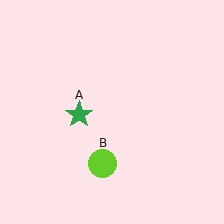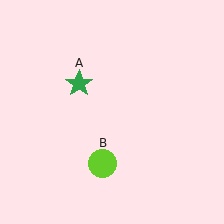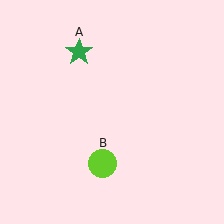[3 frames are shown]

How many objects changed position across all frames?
1 object changed position: green star (object A).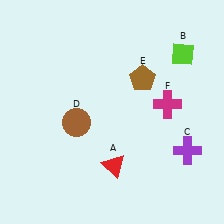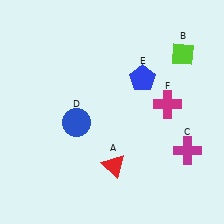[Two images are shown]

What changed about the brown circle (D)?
In Image 1, D is brown. In Image 2, it changed to blue.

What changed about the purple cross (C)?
In Image 1, C is purple. In Image 2, it changed to magenta.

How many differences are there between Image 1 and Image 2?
There are 3 differences between the two images.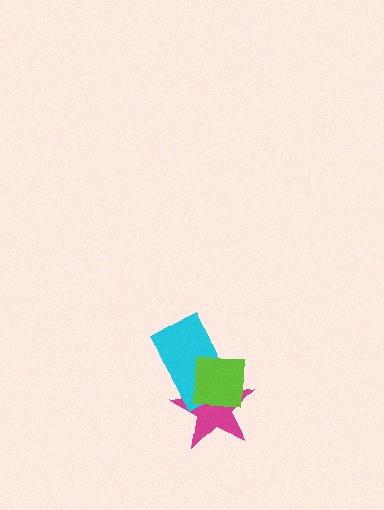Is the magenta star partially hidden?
Yes, it is partially covered by another shape.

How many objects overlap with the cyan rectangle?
2 objects overlap with the cyan rectangle.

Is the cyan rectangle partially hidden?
Yes, it is partially covered by another shape.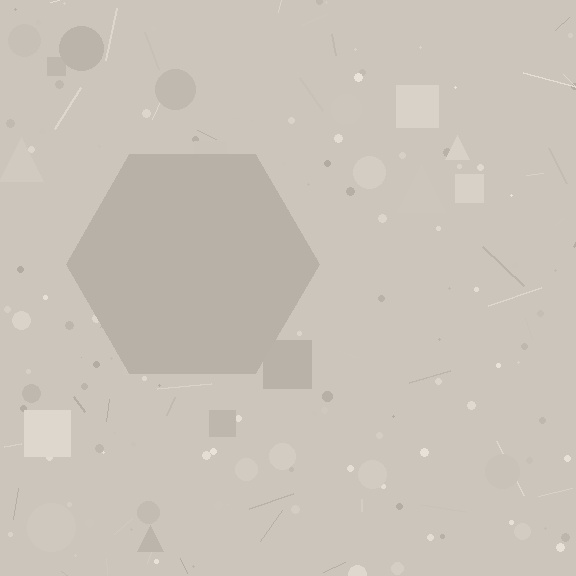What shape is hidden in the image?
A hexagon is hidden in the image.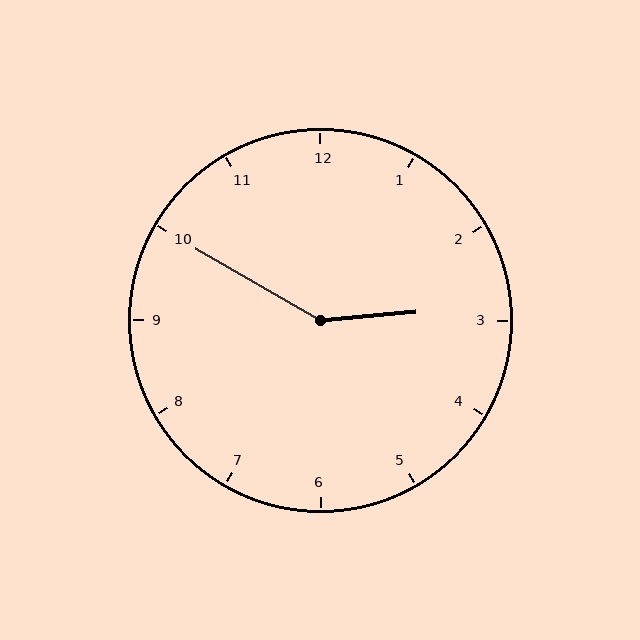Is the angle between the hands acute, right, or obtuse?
It is obtuse.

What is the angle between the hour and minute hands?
Approximately 145 degrees.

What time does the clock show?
2:50.